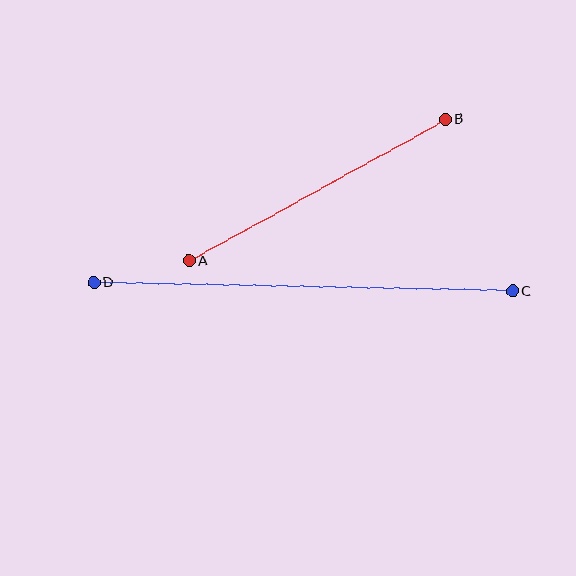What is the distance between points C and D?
The distance is approximately 419 pixels.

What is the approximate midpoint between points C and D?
The midpoint is at approximately (303, 287) pixels.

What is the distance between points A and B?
The distance is approximately 292 pixels.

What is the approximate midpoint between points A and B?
The midpoint is at approximately (317, 190) pixels.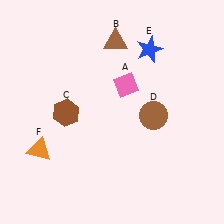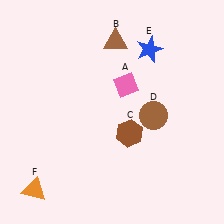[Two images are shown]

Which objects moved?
The objects that moved are: the brown hexagon (C), the orange triangle (F).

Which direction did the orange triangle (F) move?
The orange triangle (F) moved down.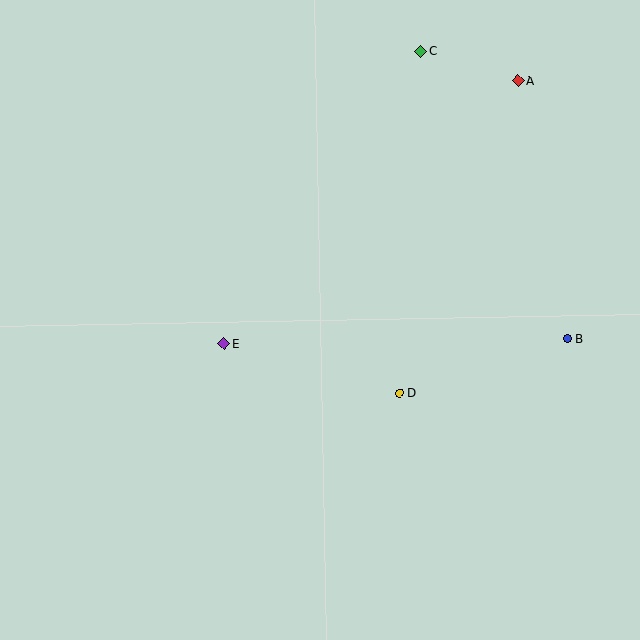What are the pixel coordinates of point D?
Point D is at (399, 393).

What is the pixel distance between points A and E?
The distance between A and E is 394 pixels.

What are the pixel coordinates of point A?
Point A is at (518, 81).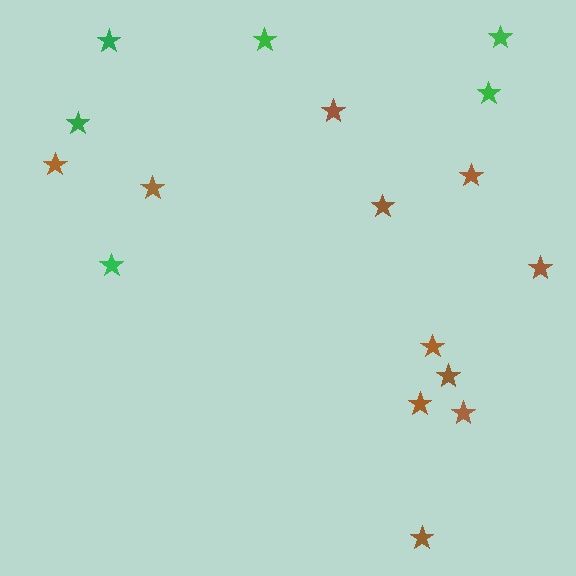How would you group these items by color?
There are 2 groups: one group of green stars (6) and one group of brown stars (11).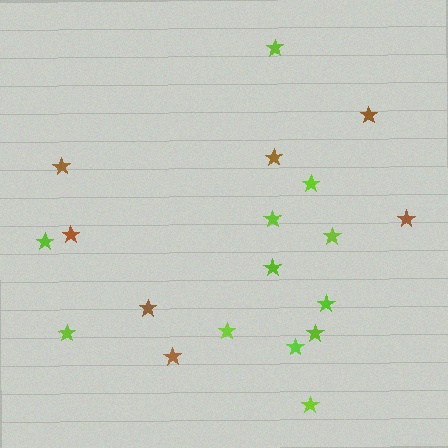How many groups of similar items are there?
There are 2 groups: one group of brown stars (7) and one group of lime stars (12).